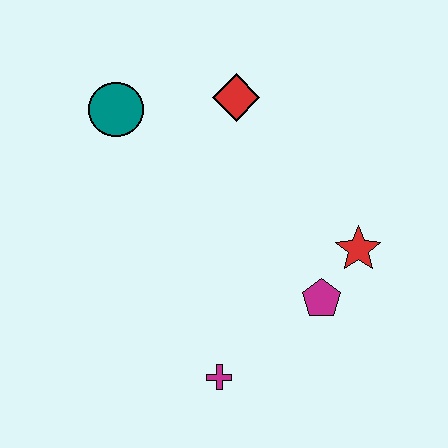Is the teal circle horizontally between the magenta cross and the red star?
No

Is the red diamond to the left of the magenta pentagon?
Yes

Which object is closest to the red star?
The magenta pentagon is closest to the red star.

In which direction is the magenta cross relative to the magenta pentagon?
The magenta cross is to the left of the magenta pentagon.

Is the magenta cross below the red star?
Yes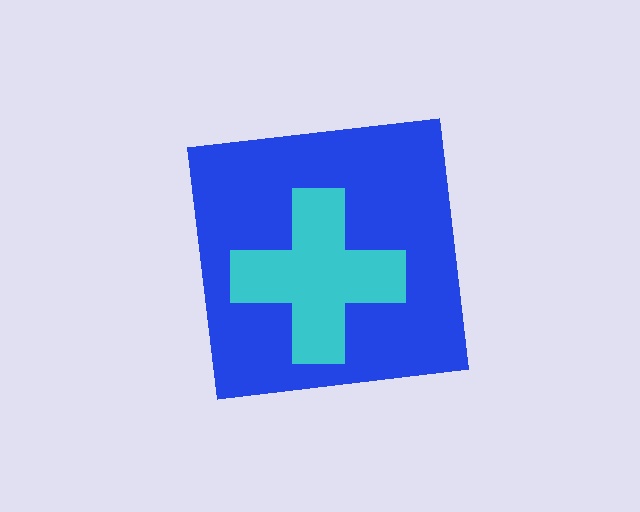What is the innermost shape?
The cyan cross.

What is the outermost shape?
The blue square.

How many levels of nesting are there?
2.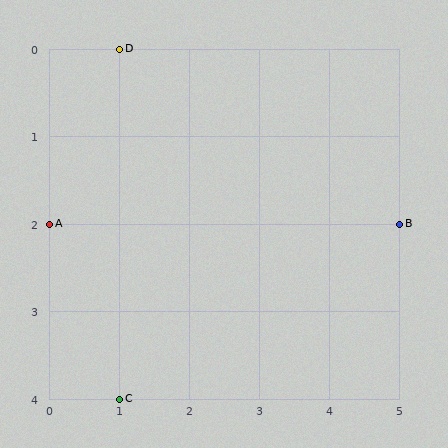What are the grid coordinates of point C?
Point C is at grid coordinates (1, 4).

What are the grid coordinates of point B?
Point B is at grid coordinates (5, 2).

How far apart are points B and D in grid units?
Points B and D are 4 columns and 2 rows apart (about 4.5 grid units diagonally).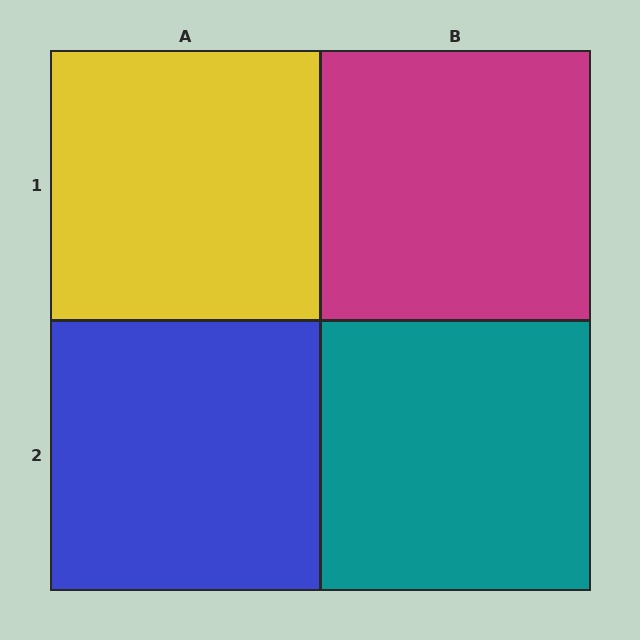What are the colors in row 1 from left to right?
Yellow, magenta.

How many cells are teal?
1 cell is teal.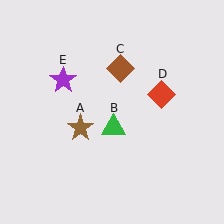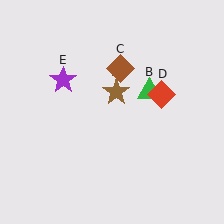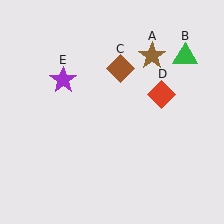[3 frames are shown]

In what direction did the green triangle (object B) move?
The green triangle (object B) moved up and to the right.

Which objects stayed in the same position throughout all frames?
Brown diamond (object C) and red diamond (object D) and purple star (object E) remained stationary.